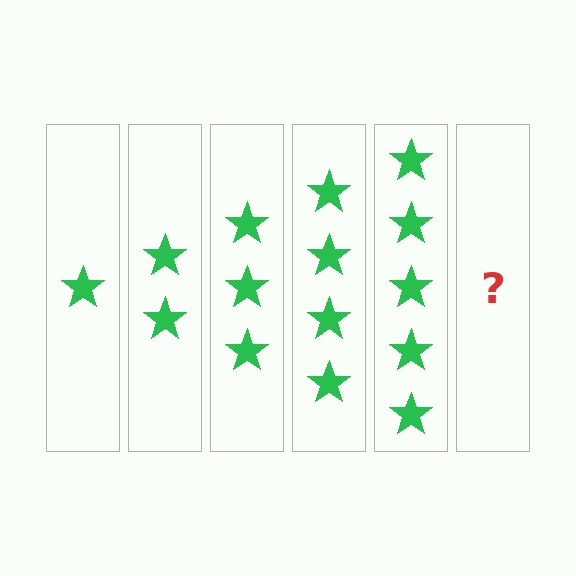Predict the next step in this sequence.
The next step is 6 stars.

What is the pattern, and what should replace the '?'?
The pattern is that each step adds one more star. The '?' should be 6 stars.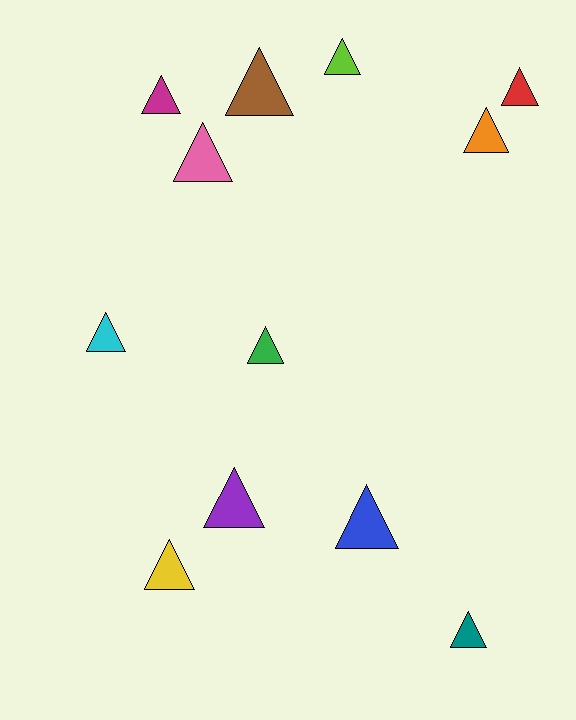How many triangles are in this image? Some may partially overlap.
There are 12 triangles.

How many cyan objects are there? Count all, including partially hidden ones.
There is 1 cyan object.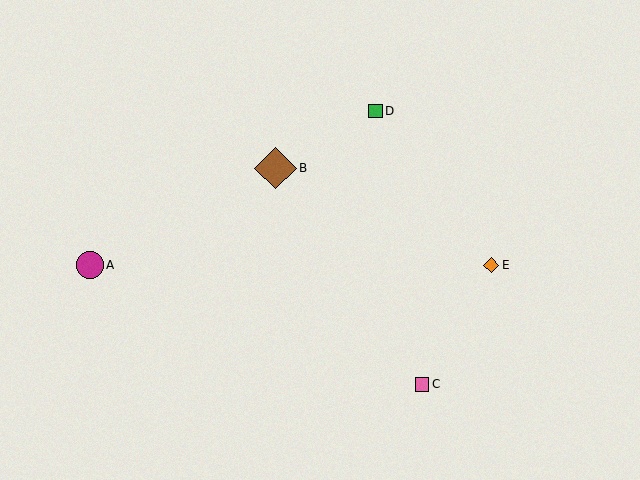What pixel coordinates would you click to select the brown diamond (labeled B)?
Click at (275, 168) to select the brown diamond B.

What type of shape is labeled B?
Shape B is a brown diamond.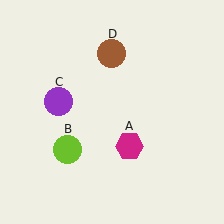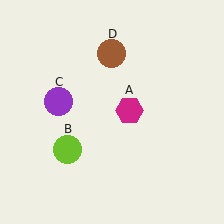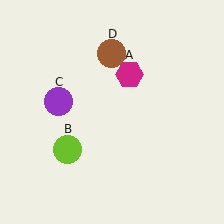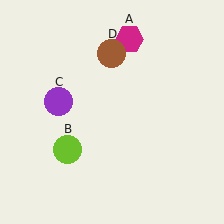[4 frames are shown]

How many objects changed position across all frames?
1 object changed position: magenta hexagon (object A).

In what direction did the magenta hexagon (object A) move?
The magenta hexagon (object A) moved up.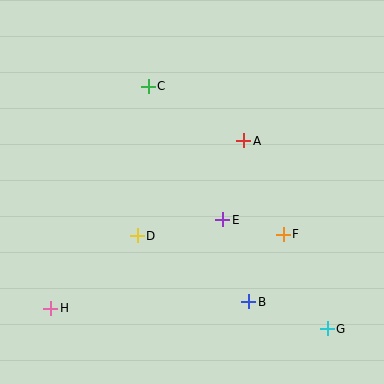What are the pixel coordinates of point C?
Point C is at (148, 86).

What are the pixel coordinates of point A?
Point A is at (243, 141).